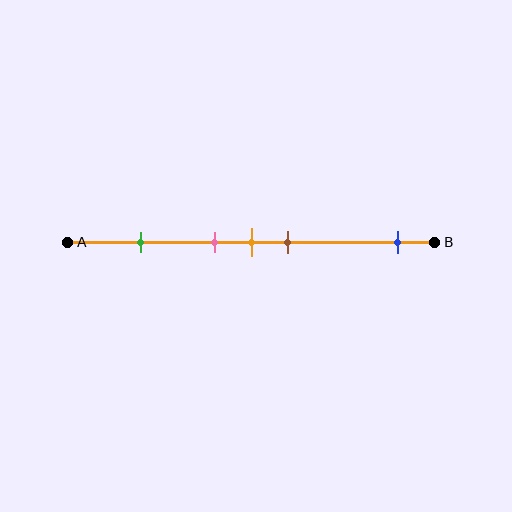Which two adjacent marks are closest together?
The pink and orange marks are the closest adjacent pair.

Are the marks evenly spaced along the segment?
No, the marks are not evenly spaced.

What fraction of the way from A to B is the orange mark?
The orange mark is approximately 50% (0.5) of the way from A to B.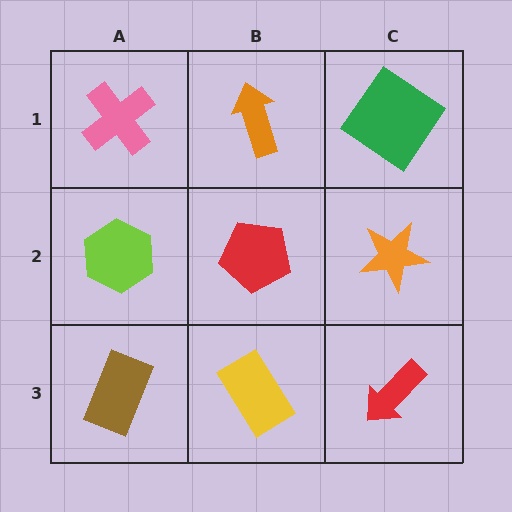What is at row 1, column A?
A pink cross.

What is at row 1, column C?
A green diamond.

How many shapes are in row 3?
3 shapes.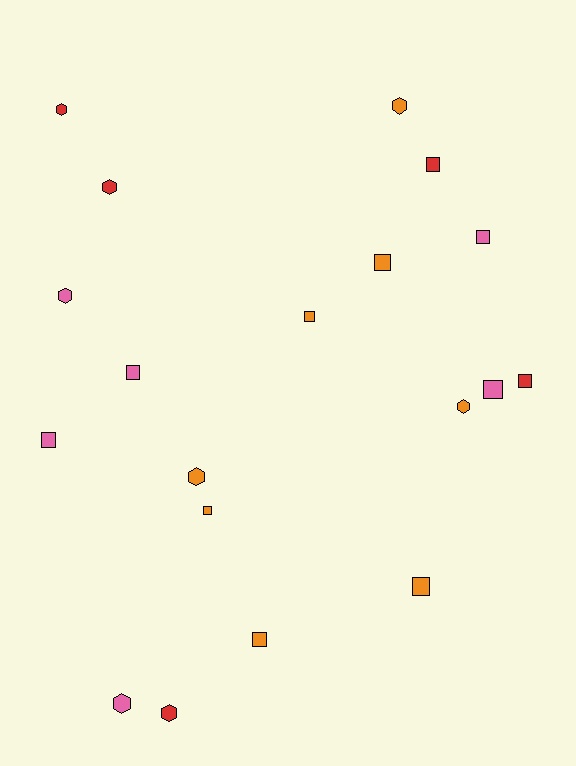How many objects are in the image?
There are 19 objects.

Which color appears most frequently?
Orange, with 8 objects.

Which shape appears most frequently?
Square, with 11 objects.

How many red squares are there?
There are 2 red squares.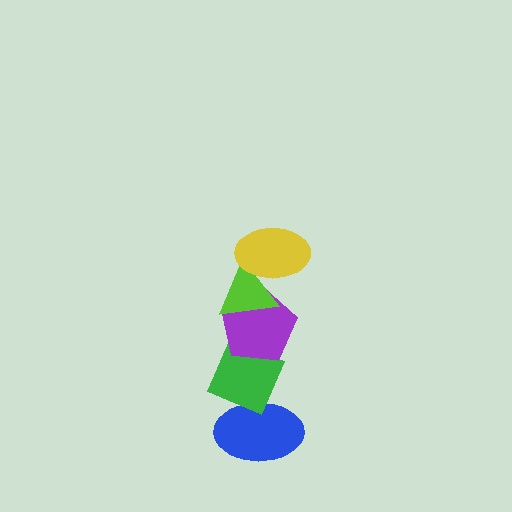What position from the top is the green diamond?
The green diamond is 4th from the top.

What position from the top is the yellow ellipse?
The yellow ellipse is 1st from the top.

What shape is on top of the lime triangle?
The yellow ellipse is on top of the lime triangle.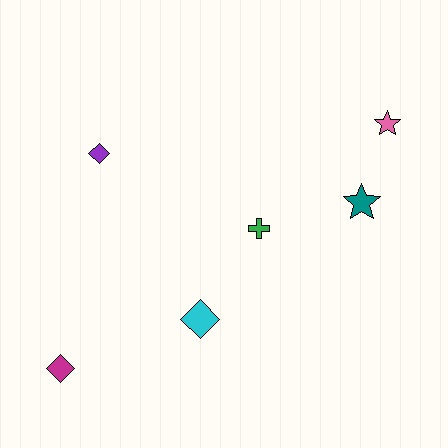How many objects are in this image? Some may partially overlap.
There are 6 objects.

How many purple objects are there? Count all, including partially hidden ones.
There is 1 purple object.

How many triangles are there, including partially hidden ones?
There are no triangles.